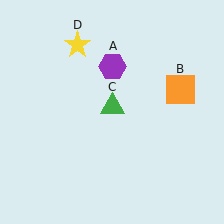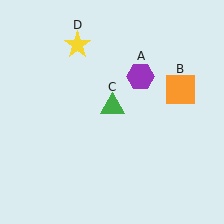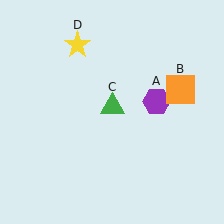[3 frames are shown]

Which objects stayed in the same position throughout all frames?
Orange square (object B) and green triangle (object C) and yellow star (object D) remained stationary.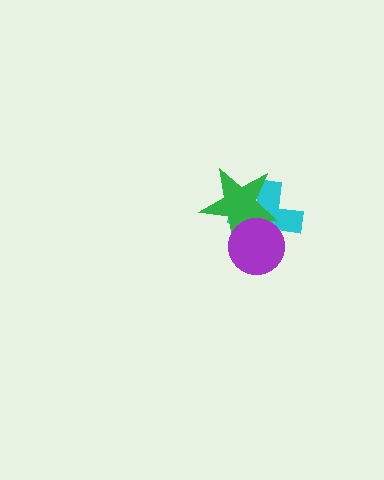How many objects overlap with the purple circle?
2 objects overlap with the purple circle.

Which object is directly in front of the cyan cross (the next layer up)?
The green star is directly in front of the cyan cross.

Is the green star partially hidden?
Yes, it is partially covered by another shape.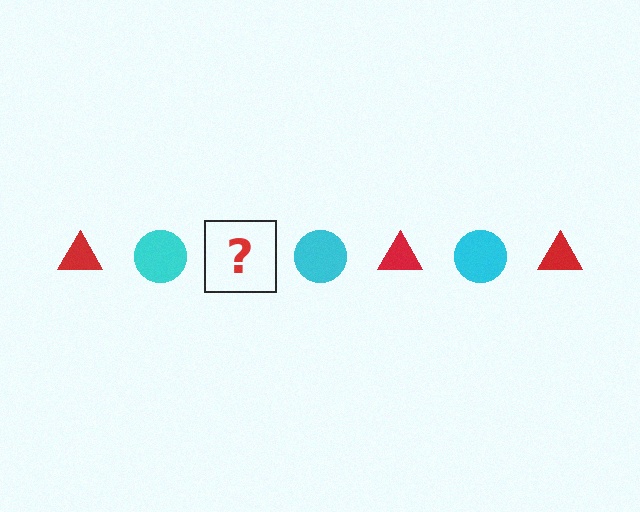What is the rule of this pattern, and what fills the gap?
The rule is that the pattern alternates between red triangle and cyan circle. The gap should be filled with a red triangle.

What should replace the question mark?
The question mark should be replaced with a red triangle.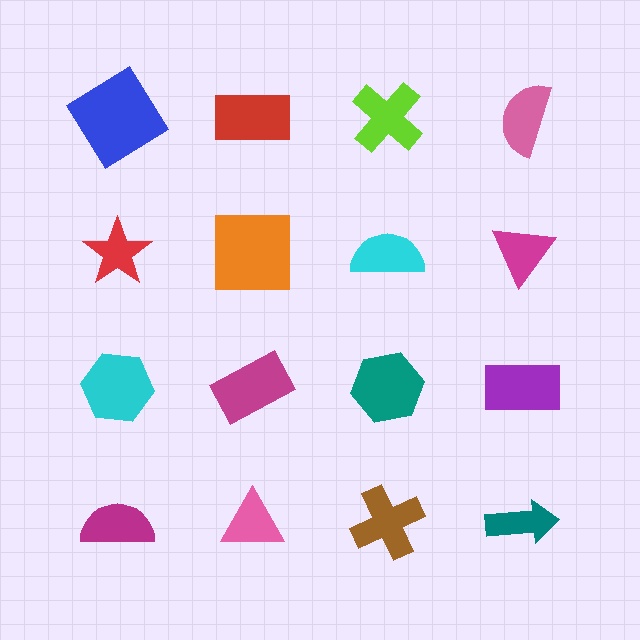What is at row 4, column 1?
A magenta semicircle.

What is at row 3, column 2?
A magenta rectangle.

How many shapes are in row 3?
4 shapes.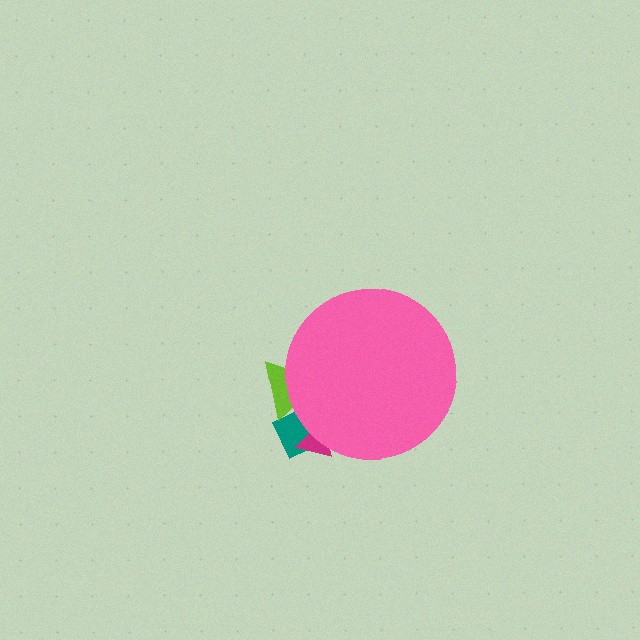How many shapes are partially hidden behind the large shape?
3 shapes are partially hidden.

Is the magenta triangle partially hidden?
Yes, the magenta triangle is partially hidden behind the pink circle.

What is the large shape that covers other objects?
A pink circle.